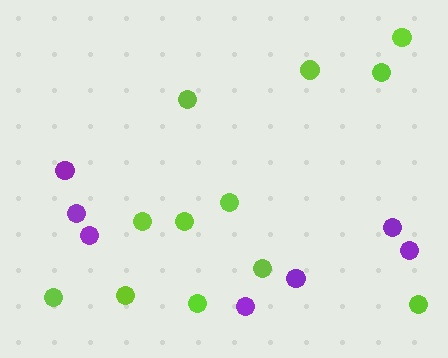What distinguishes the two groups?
There are 2 groups: one group of purple circles (7) and one group of lime circles (12).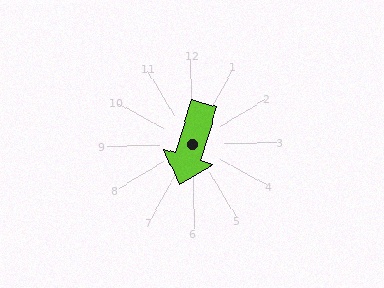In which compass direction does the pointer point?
South.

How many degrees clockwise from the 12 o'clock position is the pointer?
Approximately 198 degrees.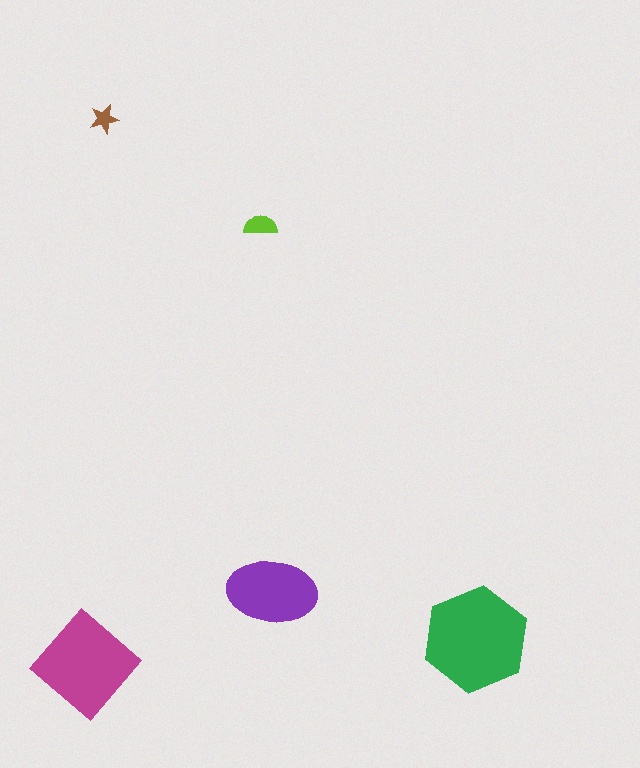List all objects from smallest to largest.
The brown star, the lime semicircle, the purple ellipse, the magenta diamond, the green hexagon.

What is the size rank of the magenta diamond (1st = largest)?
2nd.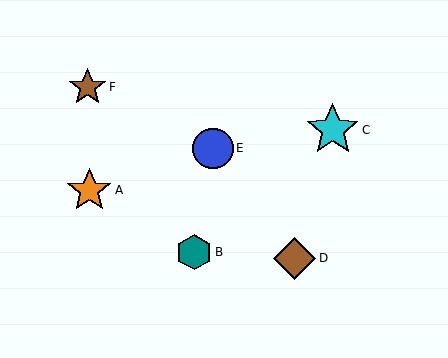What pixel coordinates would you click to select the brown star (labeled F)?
Click at (87, 87) to select the brown star F.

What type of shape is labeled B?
Shape B is a teal hexagon.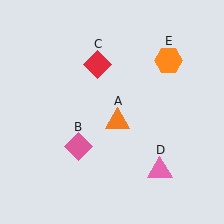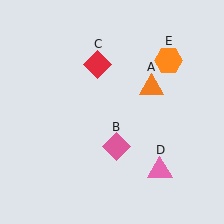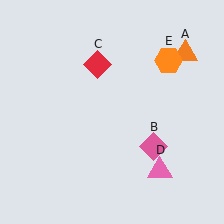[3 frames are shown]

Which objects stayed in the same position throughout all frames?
Red diamond (object C) and pink triangle (object D) and orange hexagon (object E) remained stationary.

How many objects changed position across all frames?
2 objects changed position: orange triangle (object A), pink diamond (object B).